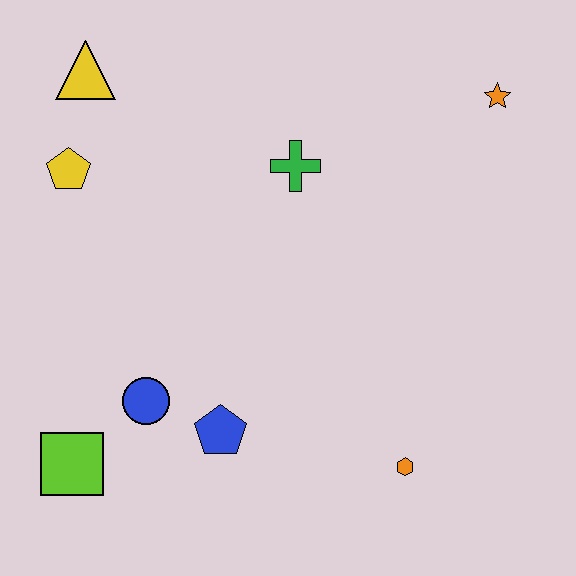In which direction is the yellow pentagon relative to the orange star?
The yellow pentagon is to the left of the orange star.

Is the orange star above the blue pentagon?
Yes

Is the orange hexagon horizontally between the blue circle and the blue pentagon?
No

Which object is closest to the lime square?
The blue circle is closest to the lime square.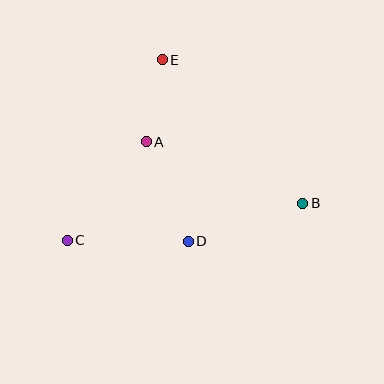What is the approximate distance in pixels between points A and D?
The distance between A and D is approximately 108 pixels.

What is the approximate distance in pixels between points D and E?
The distance between D and E is approximately 183 pixels.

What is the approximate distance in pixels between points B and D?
The distance between B and D is approximately 121 pixels.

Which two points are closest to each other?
Points A and E are closest to each other.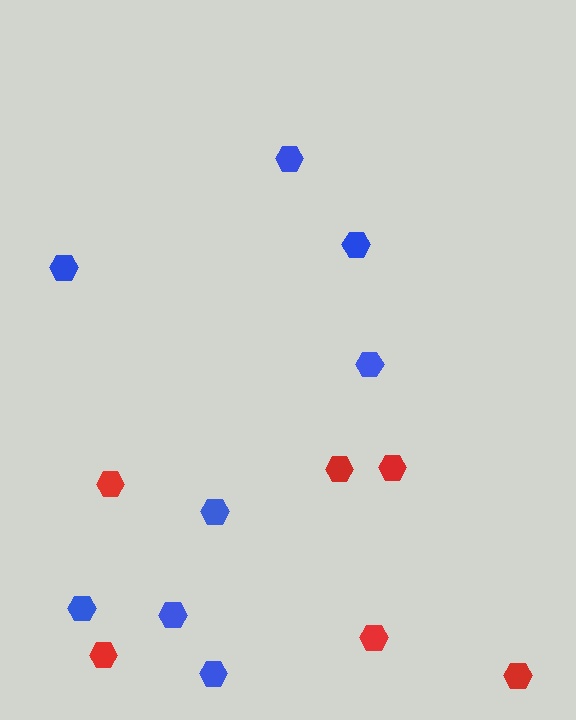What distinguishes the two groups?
There are 2 groups: one group of blue hexagons (8) and one group of red hexagons (6).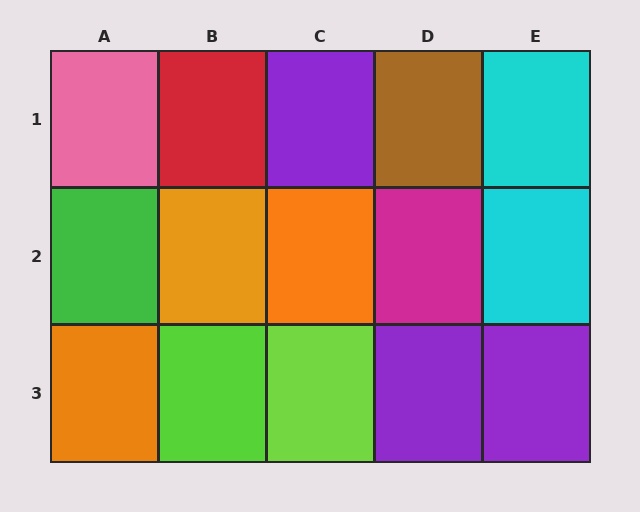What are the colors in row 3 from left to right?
Orange, lime, lime, purple, purple.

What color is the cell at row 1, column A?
Pink.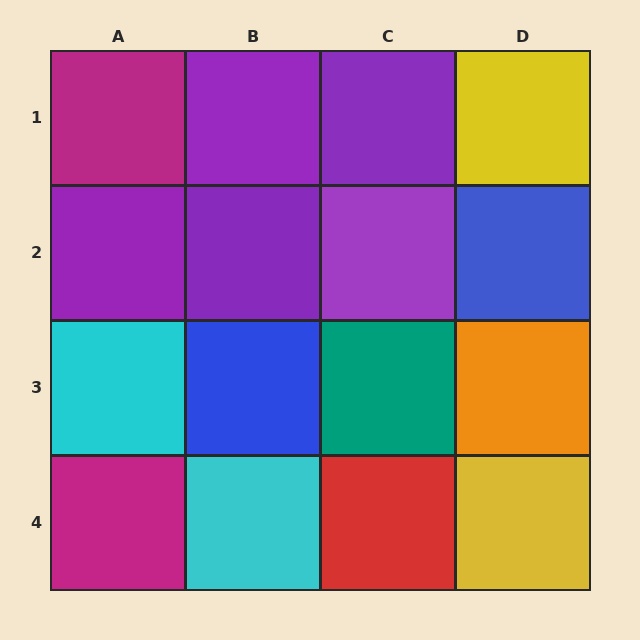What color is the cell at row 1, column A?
Magenta.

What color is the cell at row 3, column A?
Cyan.